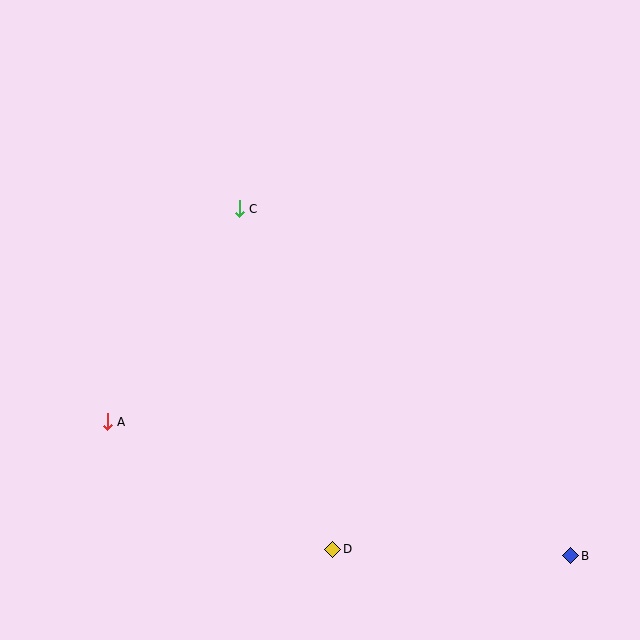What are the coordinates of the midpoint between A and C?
The midpoint between A and C is at (173, 315).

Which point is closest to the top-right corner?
Point C is closest to the top-right corner.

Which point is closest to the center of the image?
Point C at (239, 209) is closest to the center.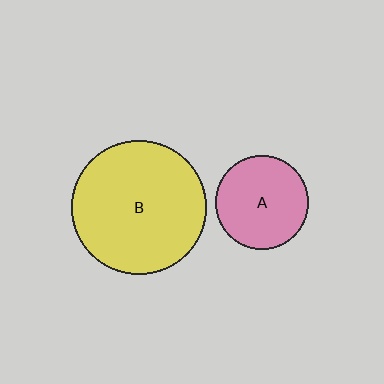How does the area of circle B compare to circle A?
Approximately 2.1 times.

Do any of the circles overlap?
No, none of the circles overlap.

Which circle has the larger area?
Circle B (yellow).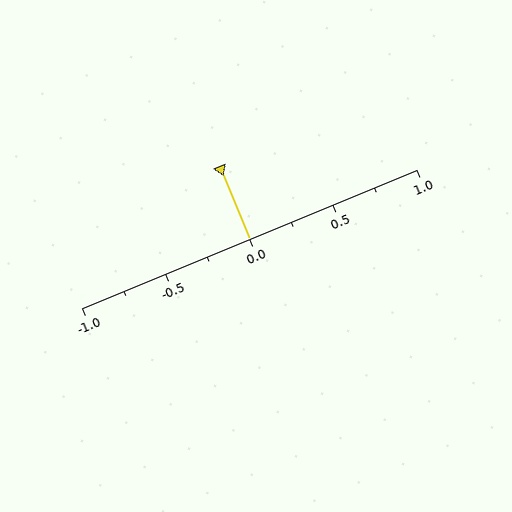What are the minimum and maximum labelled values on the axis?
The axis runs from -1.0 to 1.0.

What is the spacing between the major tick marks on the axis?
The major ticks are spaced 0.5 apart.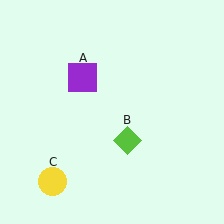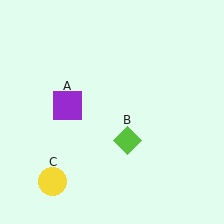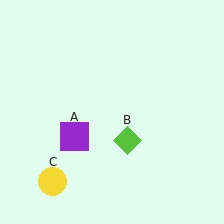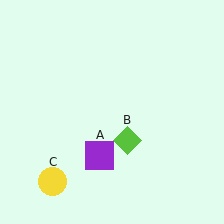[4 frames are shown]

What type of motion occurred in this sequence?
The purple square (object A) rotated counterclockwise around the center of the scene.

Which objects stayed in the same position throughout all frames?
Lime diamond (object B) and yellow circle (object C) remained stationary.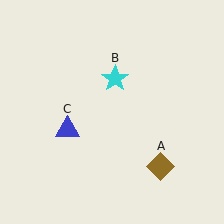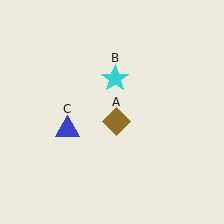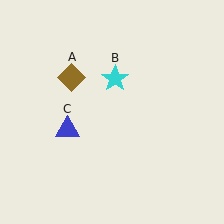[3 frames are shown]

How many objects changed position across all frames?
1 object changed position: brown diamond (object A).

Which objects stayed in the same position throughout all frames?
Cyan star (object B) and blue triangle (object C) remained stationary.